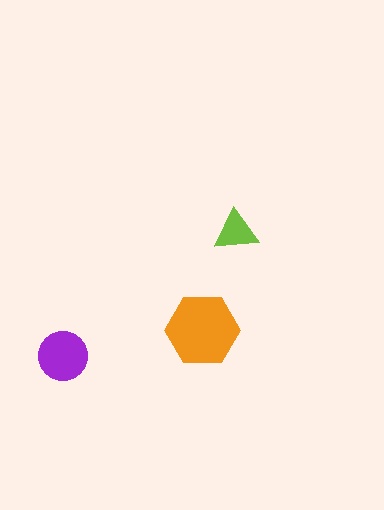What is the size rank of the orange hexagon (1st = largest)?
1st.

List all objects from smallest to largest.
The lime triangle, the purple circle, the orange hexagon.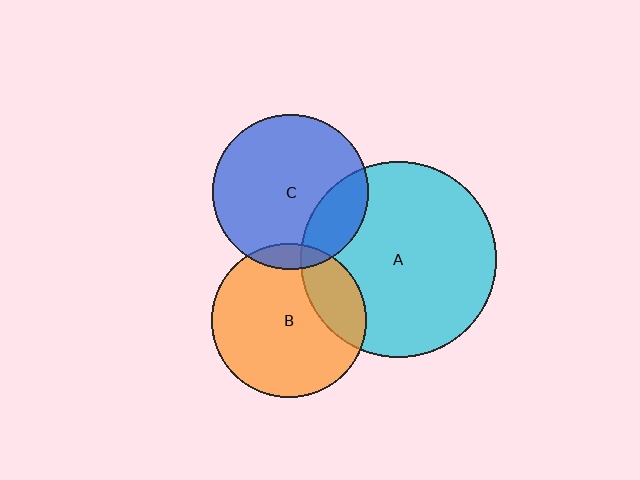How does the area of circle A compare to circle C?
Approximately 1.6 times.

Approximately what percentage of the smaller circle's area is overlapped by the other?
Approximately 20%.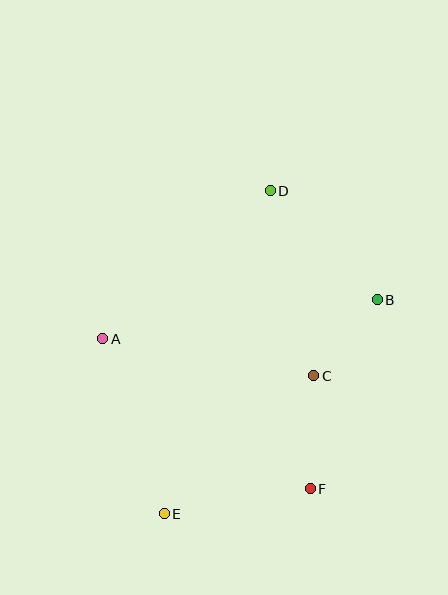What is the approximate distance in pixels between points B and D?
The distance between B and D is approximately 153 pixels.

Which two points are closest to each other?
Points B and C are closest to each other.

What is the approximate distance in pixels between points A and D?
The distance between A and D is approximately 224 pixels.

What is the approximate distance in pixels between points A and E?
The distance between A and E is approximately 185 pixels.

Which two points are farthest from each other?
Points D and E are farthest from each other.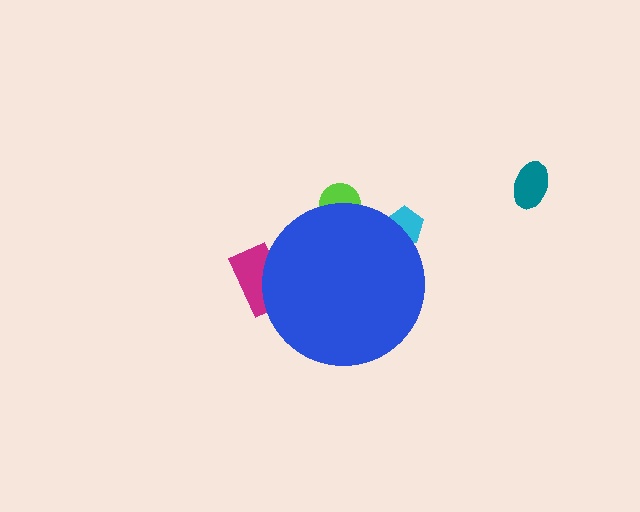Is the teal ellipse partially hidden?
No, the teal ellipse is fully visible.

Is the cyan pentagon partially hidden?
Yes, the cyan pentagon is partially hidden behind the blue circle.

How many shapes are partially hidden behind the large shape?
3 shapes are partially hidden.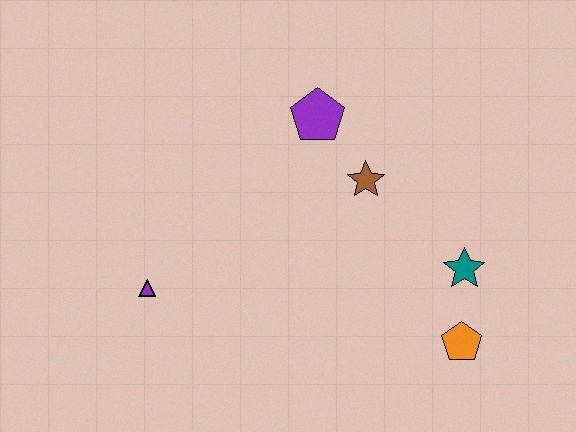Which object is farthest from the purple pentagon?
The orange pentagon is farthest from the purple pentagon.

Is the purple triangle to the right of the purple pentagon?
No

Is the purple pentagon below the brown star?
No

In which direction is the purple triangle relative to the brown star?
The purple triangle is to the left of the brown star.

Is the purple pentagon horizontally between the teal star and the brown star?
No